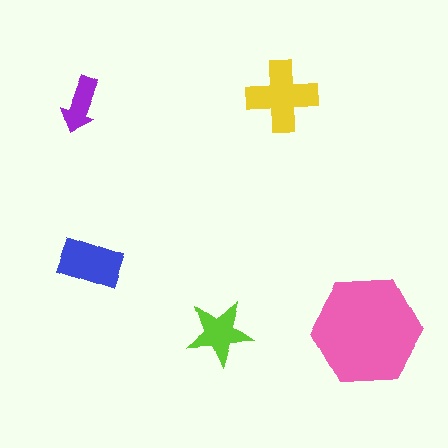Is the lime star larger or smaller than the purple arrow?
Larger.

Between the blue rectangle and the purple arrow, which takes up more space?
The blue rectangle.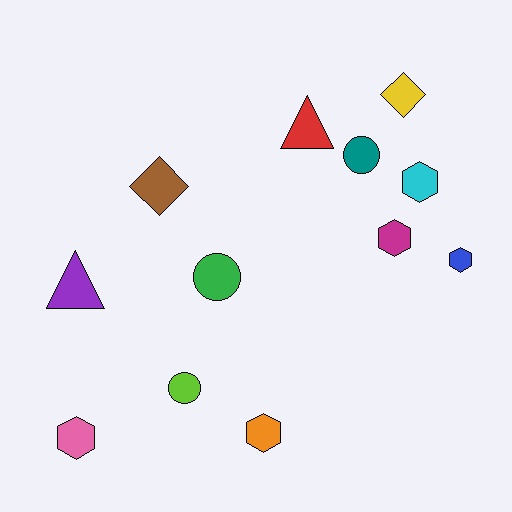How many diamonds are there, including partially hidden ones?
There are 2 diamonds.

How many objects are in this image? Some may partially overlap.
There are 12 objects.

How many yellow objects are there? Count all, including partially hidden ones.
There is 1 yellow object.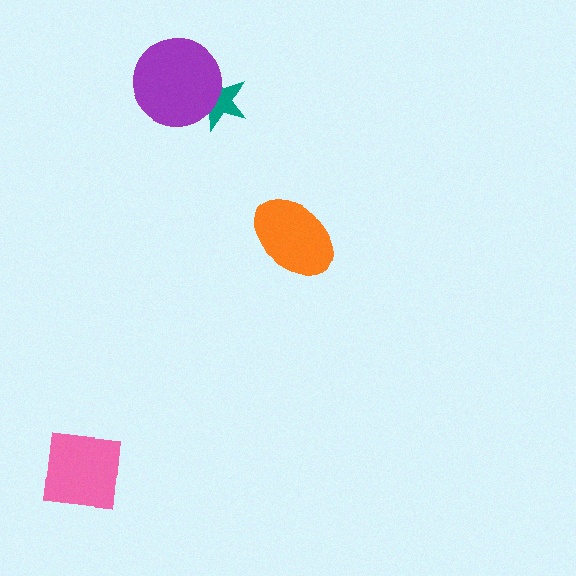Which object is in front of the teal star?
The purple circle is in front of the teal star.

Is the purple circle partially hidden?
No, no other shape covers it.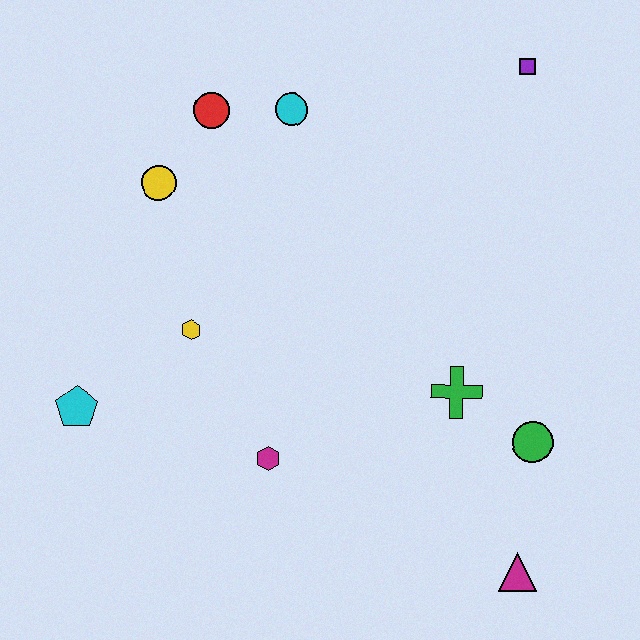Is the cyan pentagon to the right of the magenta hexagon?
No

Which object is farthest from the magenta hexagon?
The purple square is farthest from the magenta hexagon.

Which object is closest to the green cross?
The green circle is closest to the green cross.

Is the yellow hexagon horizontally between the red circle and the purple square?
No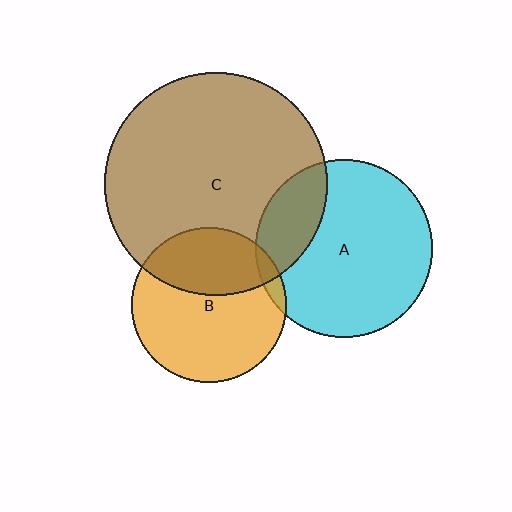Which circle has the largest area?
Circle C (brown).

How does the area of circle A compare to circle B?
Approximately 1.3 times.